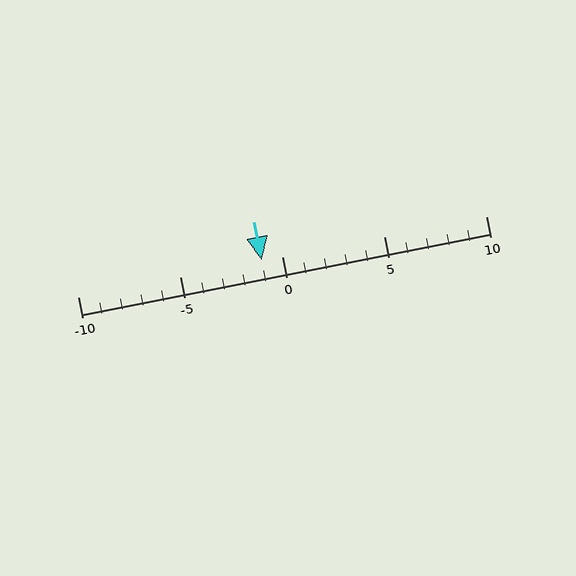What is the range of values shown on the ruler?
The ruler shows values from -10 to 10.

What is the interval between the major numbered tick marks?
The major tick marks are spaced 5 units apart.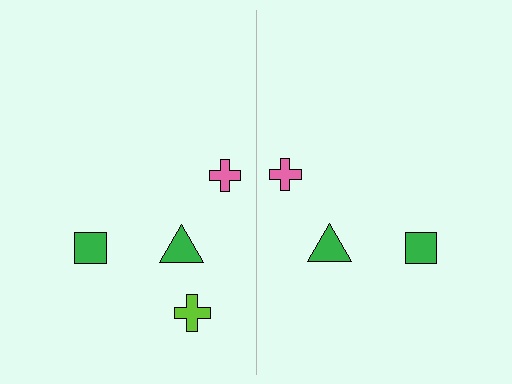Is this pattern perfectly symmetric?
No, the pattern is not perfectly symmetric. A lime cross is missing from the right side.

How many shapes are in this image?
There are 7 shapes in this image.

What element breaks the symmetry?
A lime cross is missing from the right side.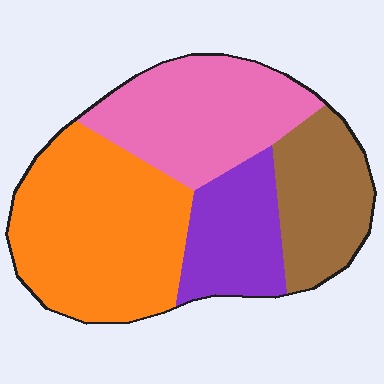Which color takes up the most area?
Orange, at roughly 40%.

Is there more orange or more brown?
Orange.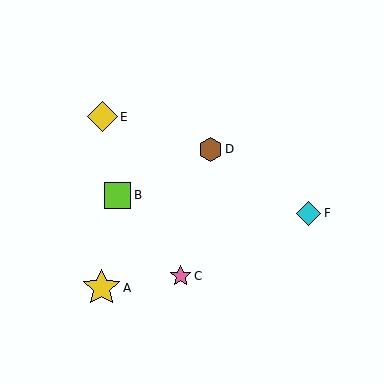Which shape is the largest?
The yellow star (labeled A) is the largest.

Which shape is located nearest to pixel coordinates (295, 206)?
The cyan diamond (labeled F) at (309, 213) is nearest to that location.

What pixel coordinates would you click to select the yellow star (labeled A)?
Click at (102, 288) to select the yellow star A.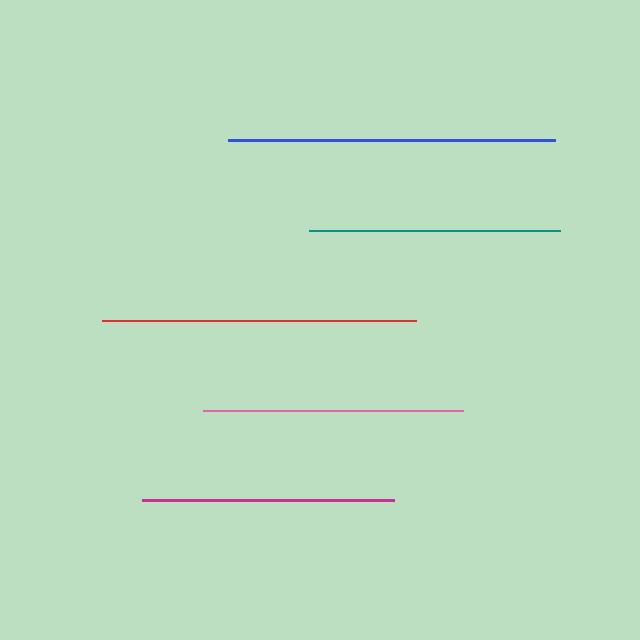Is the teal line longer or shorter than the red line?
The red line is longer than the teal line.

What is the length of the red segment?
The red segment is approximately 314 pixels long.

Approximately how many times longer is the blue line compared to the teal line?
The blue line is approximately 1.3 times the length of the teal line.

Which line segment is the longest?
The blue line is the longest at approximately 328 pixels.